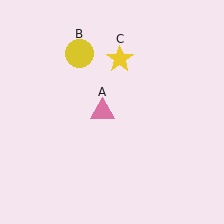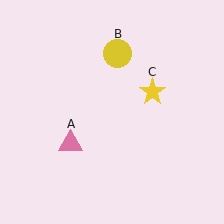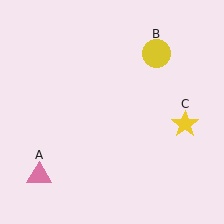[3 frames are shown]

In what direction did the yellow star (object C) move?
The yellow star (object C) moved down and to the right.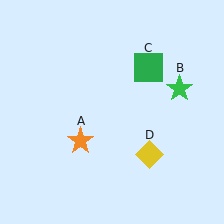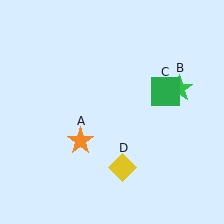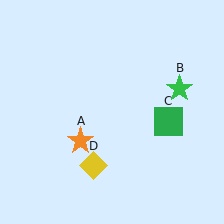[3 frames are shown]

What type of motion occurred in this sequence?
The green square (object C), yellow diamond (object D) rotated clockwise around the center of the scene.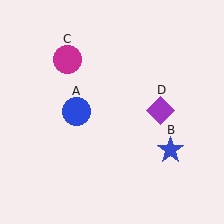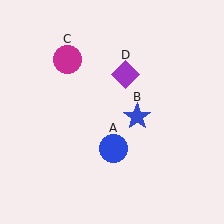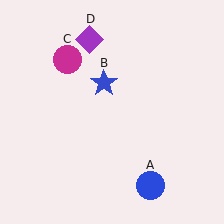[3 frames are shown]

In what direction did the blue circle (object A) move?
The blue circle (object A) moved down and to the right.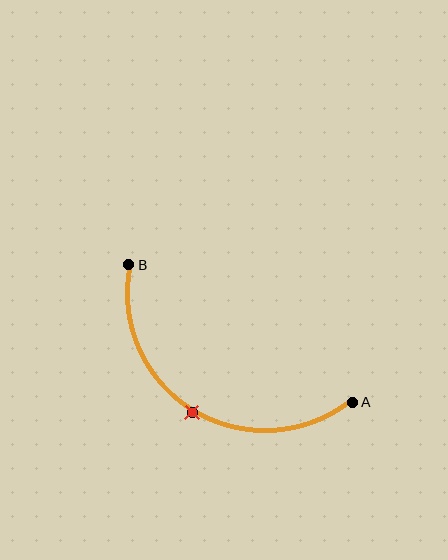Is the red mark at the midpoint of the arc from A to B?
Yes. The red mark lies on the arc at equal arc-length from both A and B — it is the arc midpoint.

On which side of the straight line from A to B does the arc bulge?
The arc bulges below the straight line connecting A and B.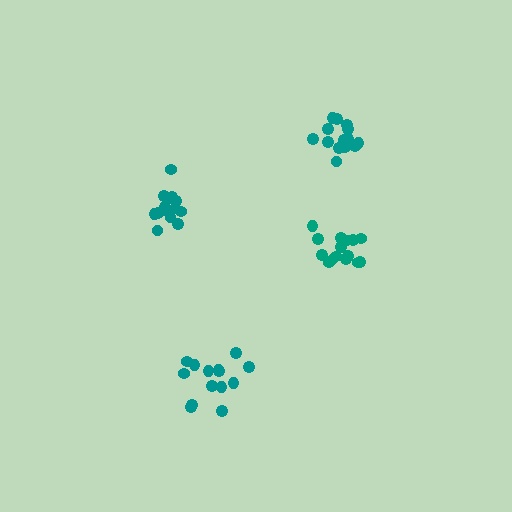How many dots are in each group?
Group 1: 15 dots, Group 2: 15 dots, Group 3: 14 dots, Group 4: 14 dots (58 total).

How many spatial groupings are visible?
There are 4 spatial groupings.